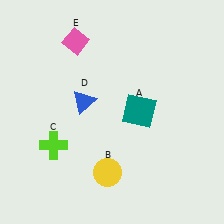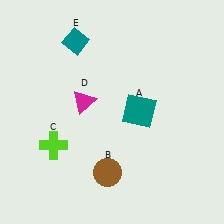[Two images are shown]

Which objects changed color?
B changed from yellow to brown. D changed from blue to magenta. E changed from pink to teal.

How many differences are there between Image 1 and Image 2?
There are 3 differences between the two images.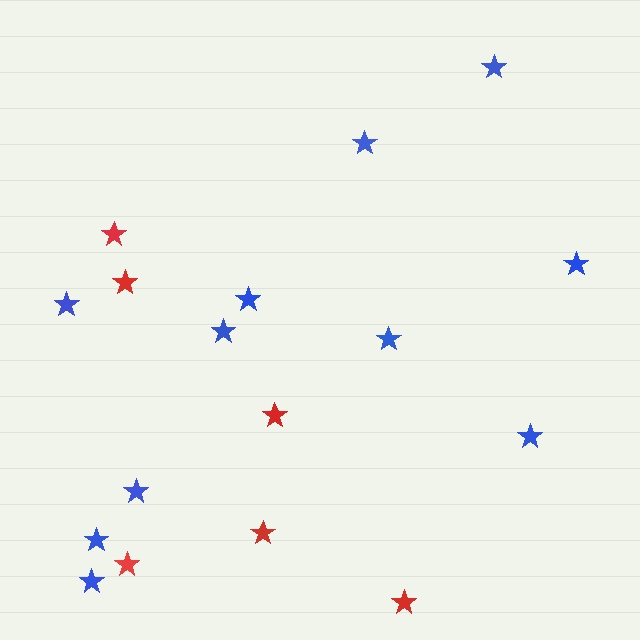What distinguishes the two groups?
There are 2 groups: one group of red stars (6) and one group of blue stars (11).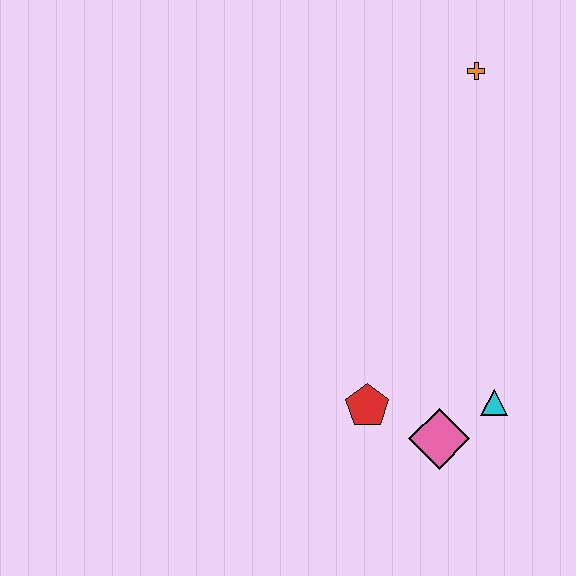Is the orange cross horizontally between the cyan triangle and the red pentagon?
Yes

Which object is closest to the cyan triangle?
The pink diamond is closest to the cyan triangle.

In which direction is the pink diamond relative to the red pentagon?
The pink diamond is to the right of the red pentagon.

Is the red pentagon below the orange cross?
Yes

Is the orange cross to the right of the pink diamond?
Yes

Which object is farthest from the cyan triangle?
The orange cross is farthest from the cyan triangle.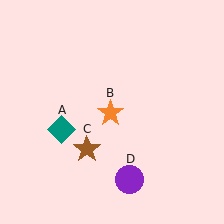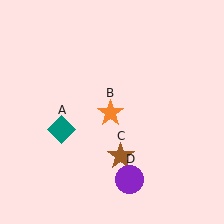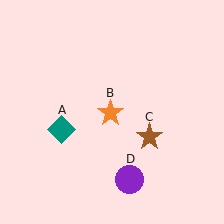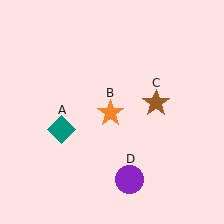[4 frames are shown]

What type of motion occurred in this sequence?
The brown star (object C) rotated counterclockwise around the center of the scene.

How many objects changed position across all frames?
1 object changed position: brown star (object C).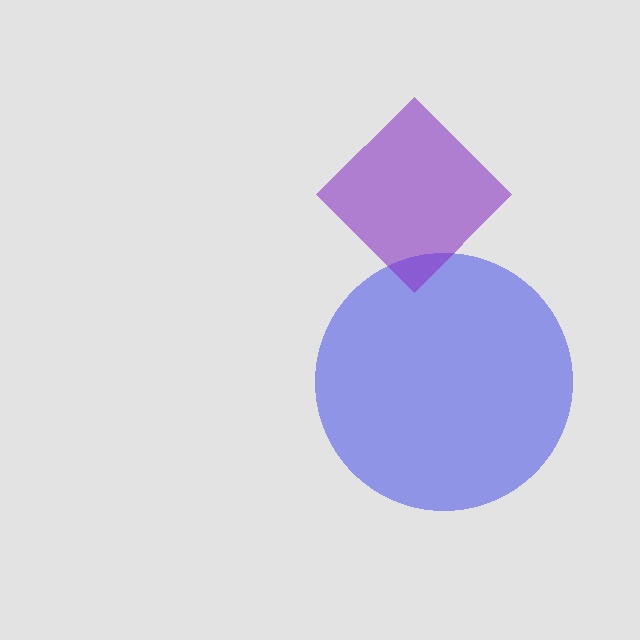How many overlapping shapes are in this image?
There are 2 overlapping shapes in the image.